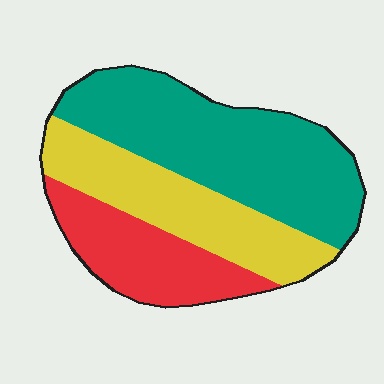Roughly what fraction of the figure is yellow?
Yellow covers 30% of the figure.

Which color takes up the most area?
Teal, at roughly 45%.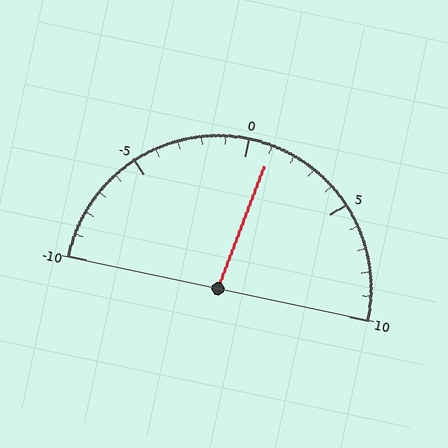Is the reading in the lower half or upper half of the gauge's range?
The reading is in the upper half of the range (-10 to 10).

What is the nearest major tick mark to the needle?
The nearest major tick mark is 0.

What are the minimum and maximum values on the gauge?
The gauge ranges from -10 to 10.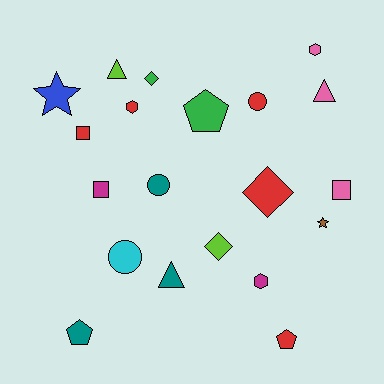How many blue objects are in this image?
There is 1 blue object.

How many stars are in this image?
There are 2 stars.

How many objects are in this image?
There are 20 objects.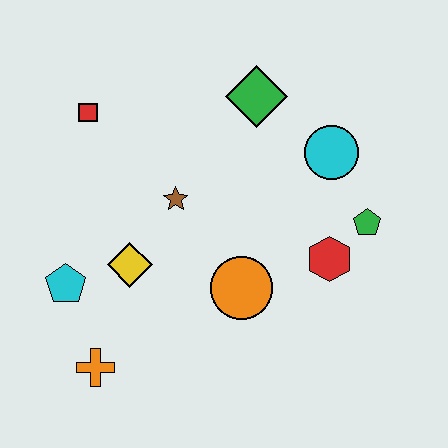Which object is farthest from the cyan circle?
The orange cross is farthest from the cyan circle.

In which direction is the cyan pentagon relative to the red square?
The cyan pentagon is below the red square.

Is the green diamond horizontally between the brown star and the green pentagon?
Yes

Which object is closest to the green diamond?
The cyan circle is closest to the green diamond.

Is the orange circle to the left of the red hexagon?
Yes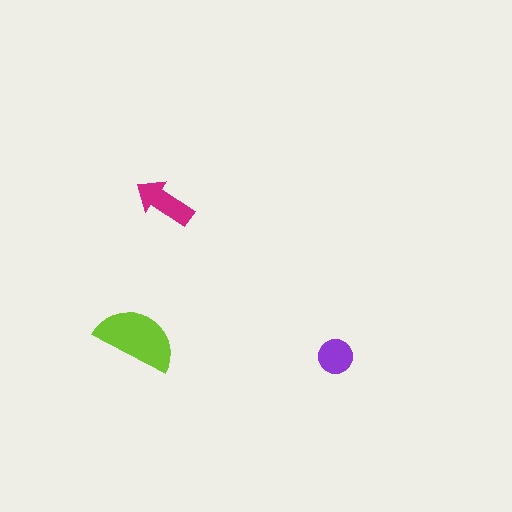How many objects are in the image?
There are 3 objects in the image.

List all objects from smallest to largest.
The purple circle, the magenta arrow, the lime semicircle.